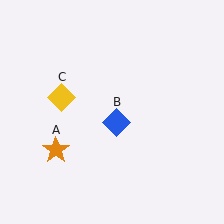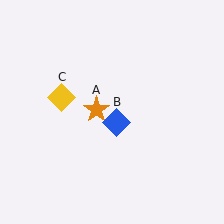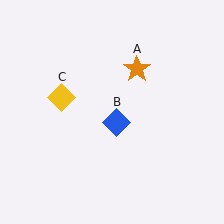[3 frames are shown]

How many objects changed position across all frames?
1 object changed position: orange star (object A).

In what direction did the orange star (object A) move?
The orange star (object A) moved up and to the right.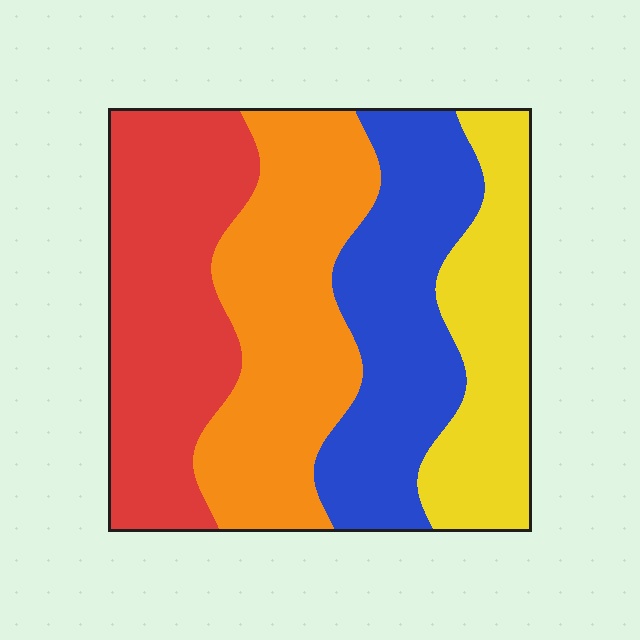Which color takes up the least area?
Yellow, at roughly 20%.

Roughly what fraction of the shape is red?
Red covers about 30% of the shape.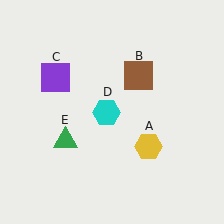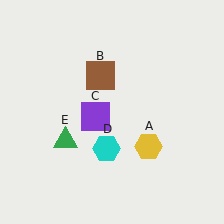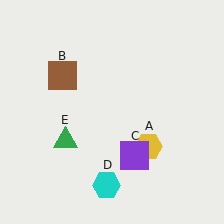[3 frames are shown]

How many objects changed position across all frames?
3 objects changed position: brown square (object B), purple square (object C), cyan hexagon (object D).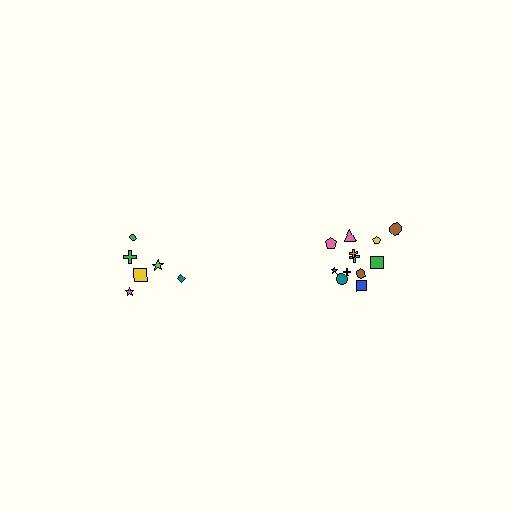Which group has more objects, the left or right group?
The right group.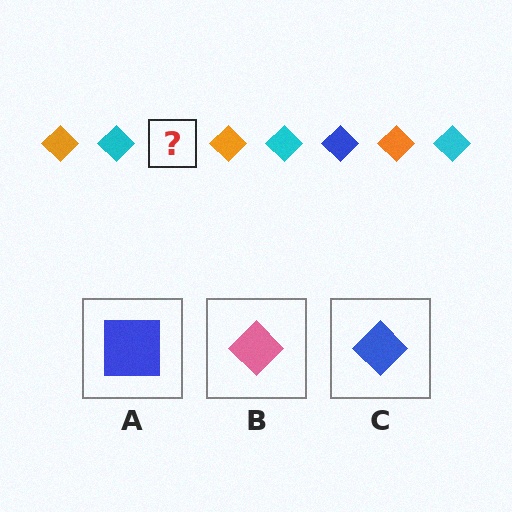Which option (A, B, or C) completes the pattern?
C.